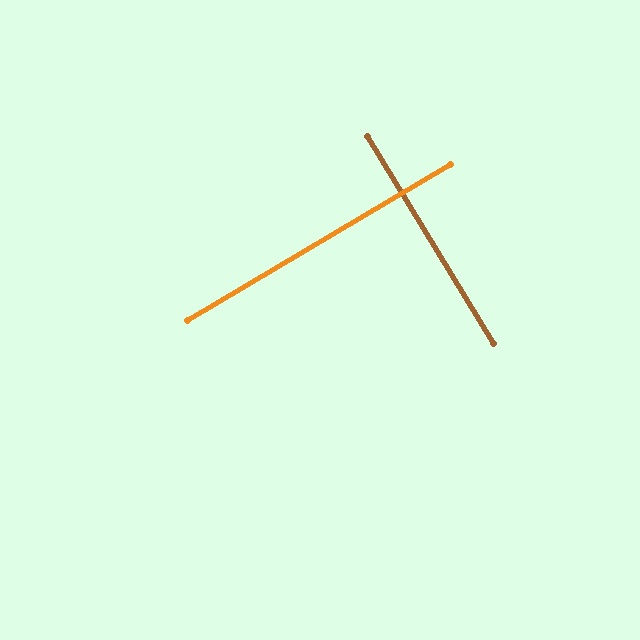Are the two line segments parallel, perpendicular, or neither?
Perpendicular — they meet at approximately 89°.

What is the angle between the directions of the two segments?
Approximately 89 degrees.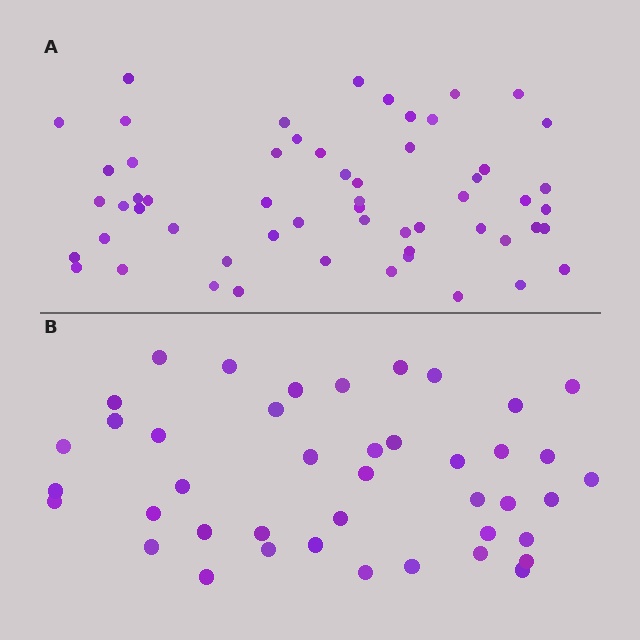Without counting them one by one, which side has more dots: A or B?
Region A (the top region) has more dots.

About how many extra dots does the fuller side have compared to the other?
Region A has approximately 15 more dots than region B.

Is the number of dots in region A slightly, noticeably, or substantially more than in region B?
Region A has noticeably more, but not dramatically so. The ratio is roughly 1.4 to 1.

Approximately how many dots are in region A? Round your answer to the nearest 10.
About 60 dots. (The exact count is 57, which rounds to 60.)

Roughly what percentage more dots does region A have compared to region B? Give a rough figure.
About 35% more.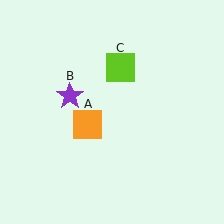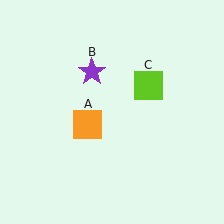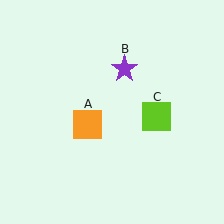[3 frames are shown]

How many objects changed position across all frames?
2 objects changed position: purple star (object B), lime square (object C).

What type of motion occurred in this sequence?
The purple star (object B), lime square (object C) rotated clockwise around the center of the scene.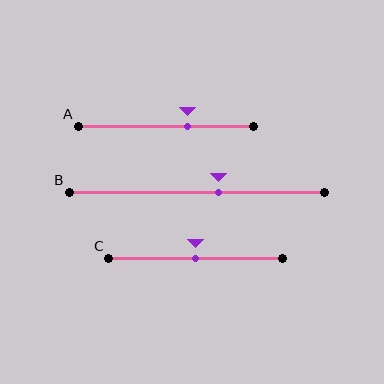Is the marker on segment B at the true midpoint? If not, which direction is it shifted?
No, the marker on segment B is shifted to the right by about 9% of the segment length.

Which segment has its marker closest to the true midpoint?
Segment C has its marker closest to the true midpoint.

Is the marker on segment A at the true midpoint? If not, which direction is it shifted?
No, the marker on segment A is shifted to the right by about 12% of the segment length.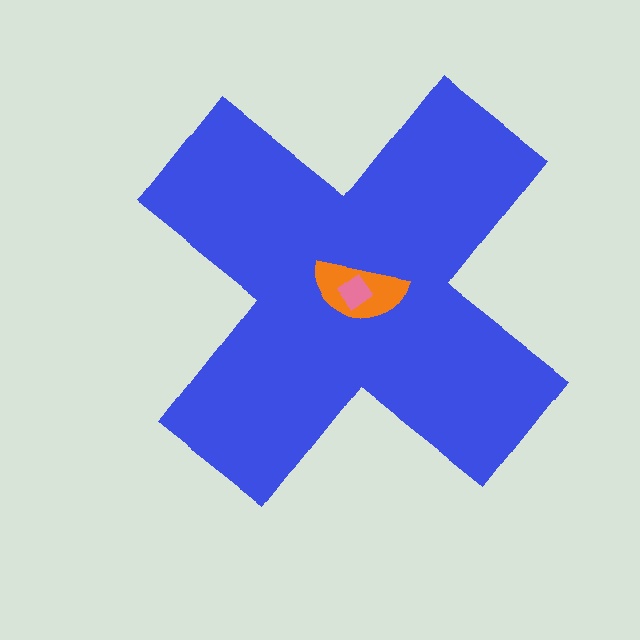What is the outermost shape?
The blue cross.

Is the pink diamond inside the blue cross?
Yes.